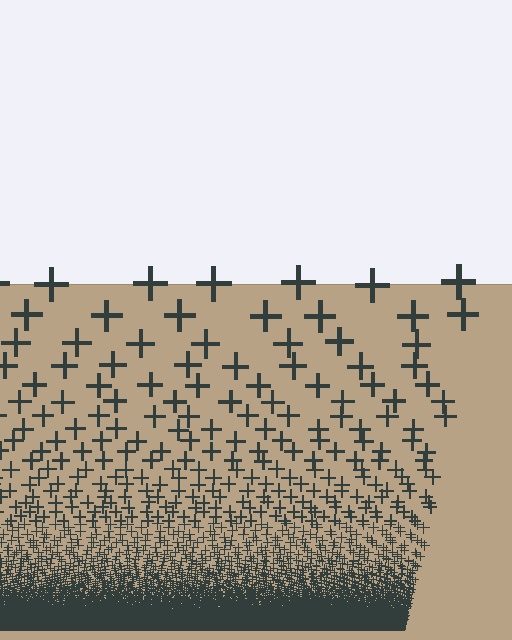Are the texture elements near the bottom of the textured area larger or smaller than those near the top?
Smaller. The gradient is inverted — elements near the bottom are smaller and denser.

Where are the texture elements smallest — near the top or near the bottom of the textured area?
Near the bottom.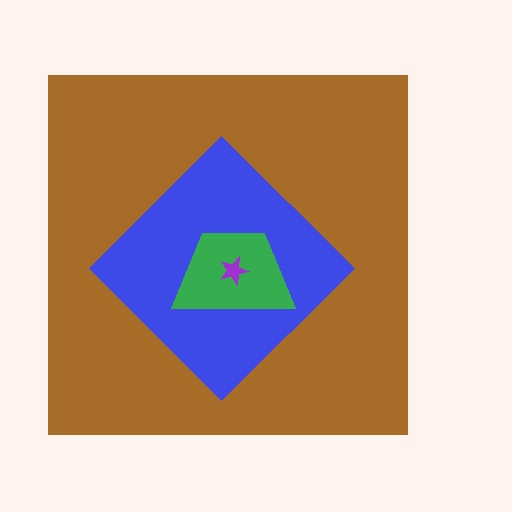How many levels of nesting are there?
4.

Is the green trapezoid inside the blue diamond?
Yes.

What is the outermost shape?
The brown square.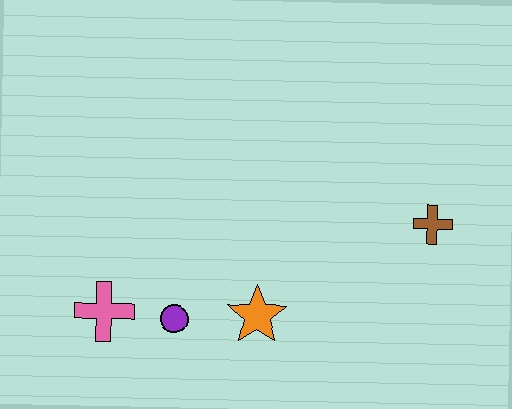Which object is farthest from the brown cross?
The pink cross is farthest from the brown cross.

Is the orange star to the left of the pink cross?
No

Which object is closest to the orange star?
The purple circle is closest to the orange star.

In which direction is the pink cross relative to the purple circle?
The pink cross is to the left of the purple circle.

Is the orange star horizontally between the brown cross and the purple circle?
Yes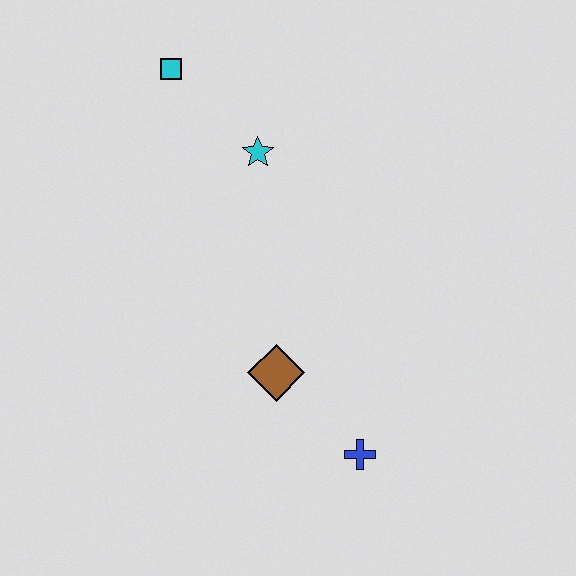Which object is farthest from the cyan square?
The blue cross is farthest from the cyan square.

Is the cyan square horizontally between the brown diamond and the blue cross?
No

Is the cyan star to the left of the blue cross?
Yes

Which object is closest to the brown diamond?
The blue cross is closest to the brown diamond.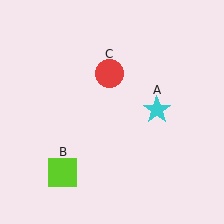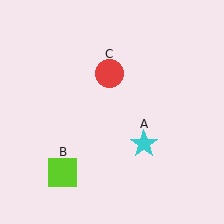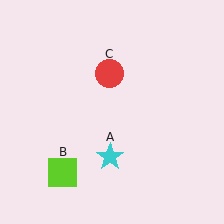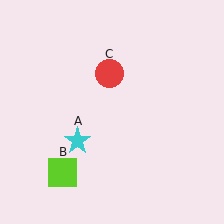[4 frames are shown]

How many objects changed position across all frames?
1 object changed position: cyan star (object A).